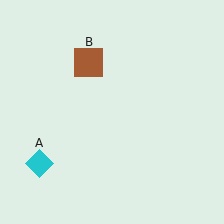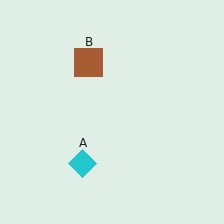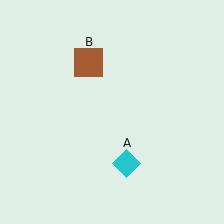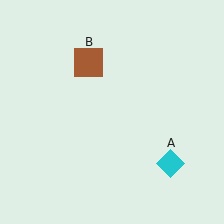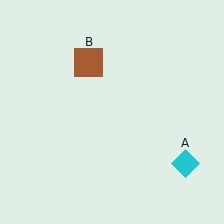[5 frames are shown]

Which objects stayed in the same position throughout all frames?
Brown square (object B) remained stationary.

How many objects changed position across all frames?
1 object changed position: cyan diamond (object A).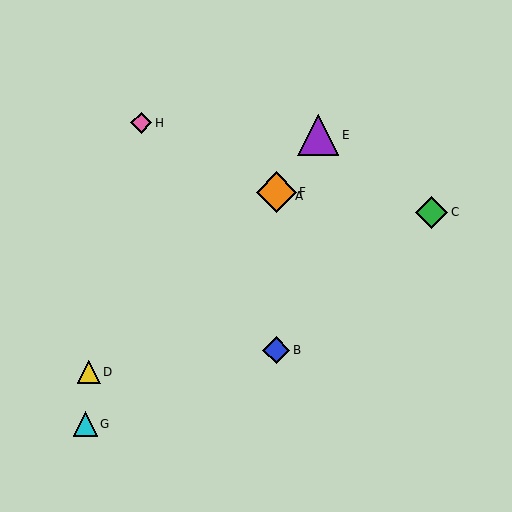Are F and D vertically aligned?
No, F is at x≈276 and D is at x≈89.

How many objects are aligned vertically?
3 objects (A, B, F) are aligned vertically.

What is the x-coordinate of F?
Object F is at x≈276.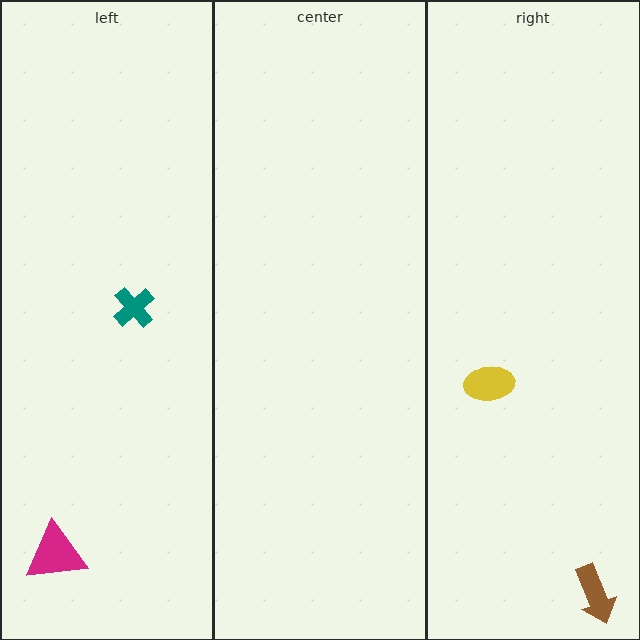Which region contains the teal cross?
The left region.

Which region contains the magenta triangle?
The left region.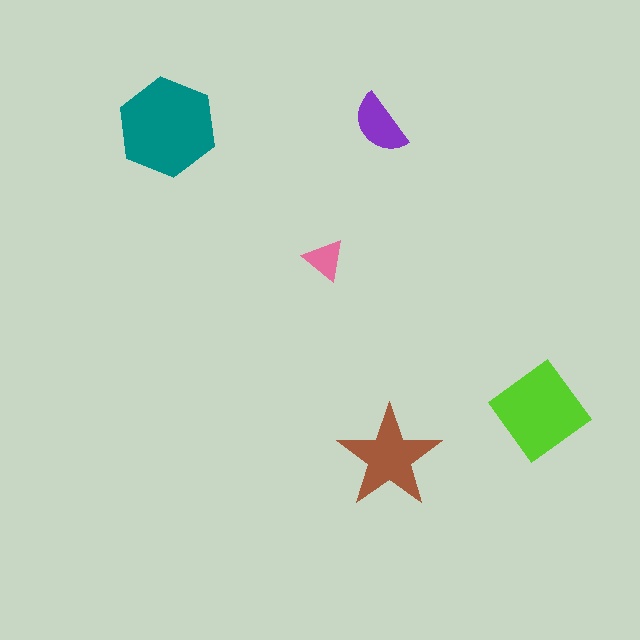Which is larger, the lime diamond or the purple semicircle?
The lime diamond.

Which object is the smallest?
The pink triangle.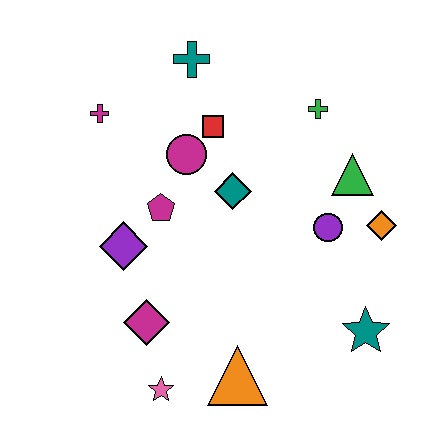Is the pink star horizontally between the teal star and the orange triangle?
No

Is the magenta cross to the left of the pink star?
Yes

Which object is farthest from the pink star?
The teal cross is farthest from the pink star.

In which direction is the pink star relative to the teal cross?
The pink star is below the teal cross.